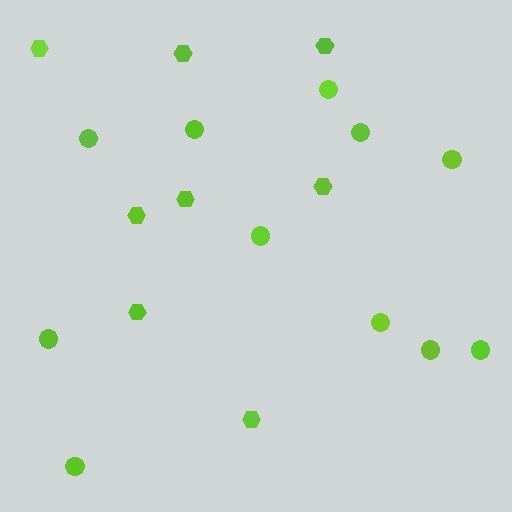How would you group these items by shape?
There are 2 groups: one group of hexagons (8) and one group of circles (11).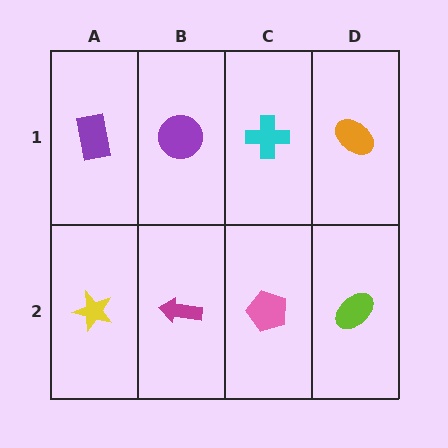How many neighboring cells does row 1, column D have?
2.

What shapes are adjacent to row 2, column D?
An orange ellipse (row 1, column D), a pink pentagon (row 2, column C).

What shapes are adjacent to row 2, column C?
A cyan cross (row 1, column C), a magenta arrow (row 2, column B), a lime ellipse (row 2, column D).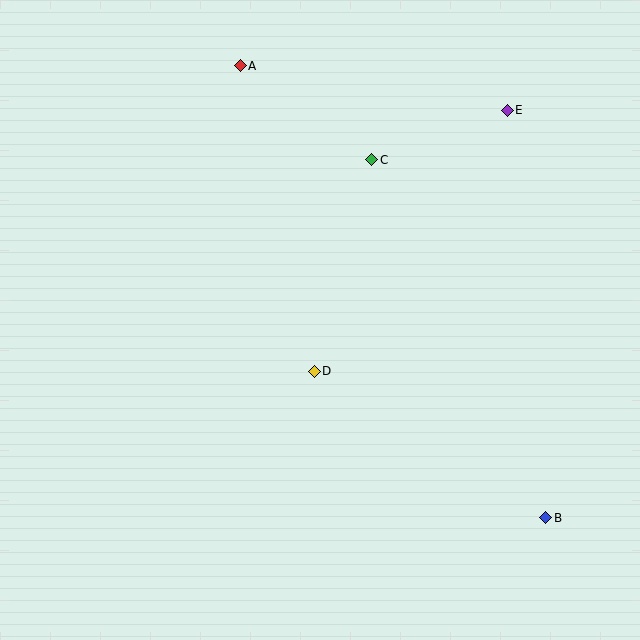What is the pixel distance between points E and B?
The distance between E and B is 409 pixels.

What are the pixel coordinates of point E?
Point E is at (507, 110).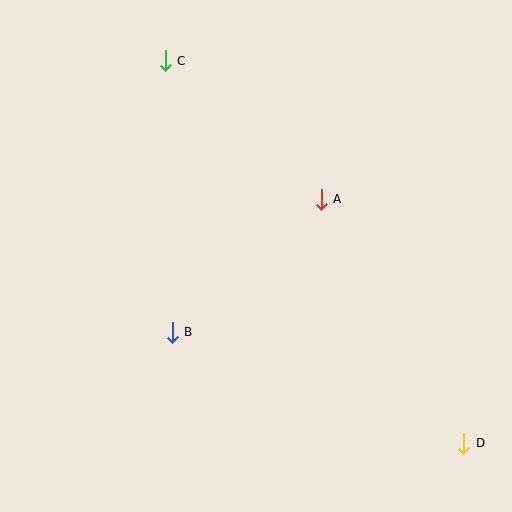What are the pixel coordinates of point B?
Point B is at (172, 332).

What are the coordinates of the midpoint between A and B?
The midpoint between A and B is at (247, 266).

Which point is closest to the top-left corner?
Point C is closest to the top-left corner.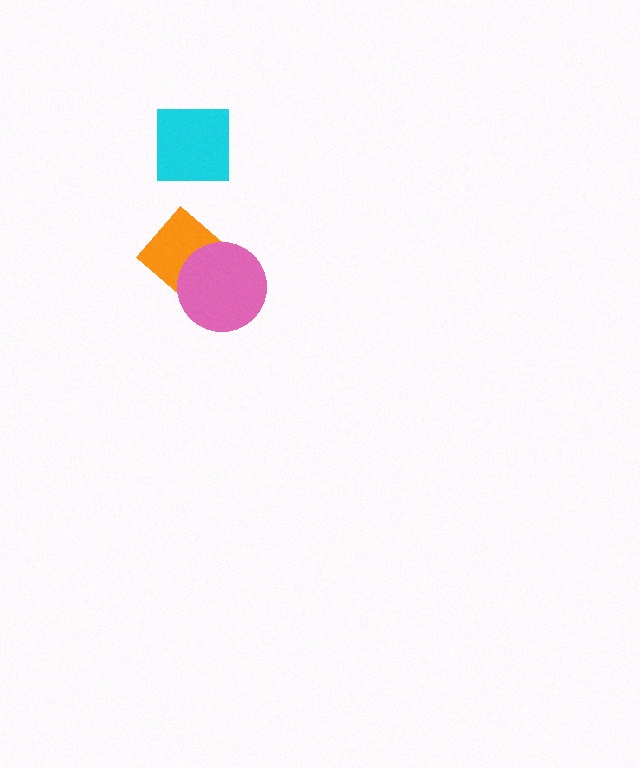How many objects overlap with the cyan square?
0 objects overlap with the cyan square.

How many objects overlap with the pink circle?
1 object overlaps with the pink circle.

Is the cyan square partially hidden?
No, no other shape covers it.